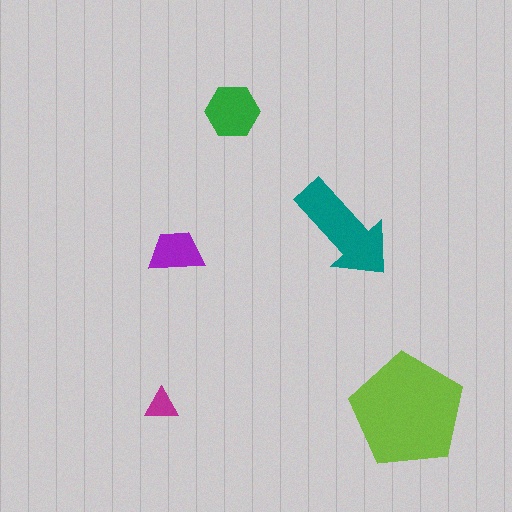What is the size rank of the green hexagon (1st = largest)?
3rd.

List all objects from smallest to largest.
The magenta triangle, the purple trapezoid, the green hexagon, the teal arrow, the lime pentagon.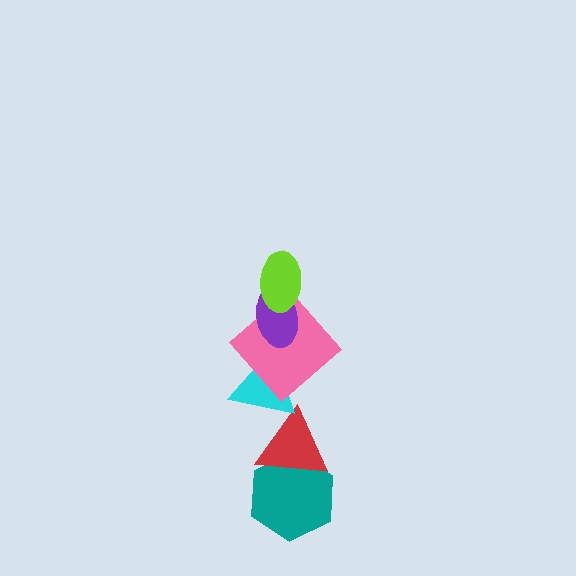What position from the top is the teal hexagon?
The teal hexagon is 6th from the top.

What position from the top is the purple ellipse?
The purple ellipse is 2nd from the top.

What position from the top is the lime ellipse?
The lime ellipse is 1st from the top.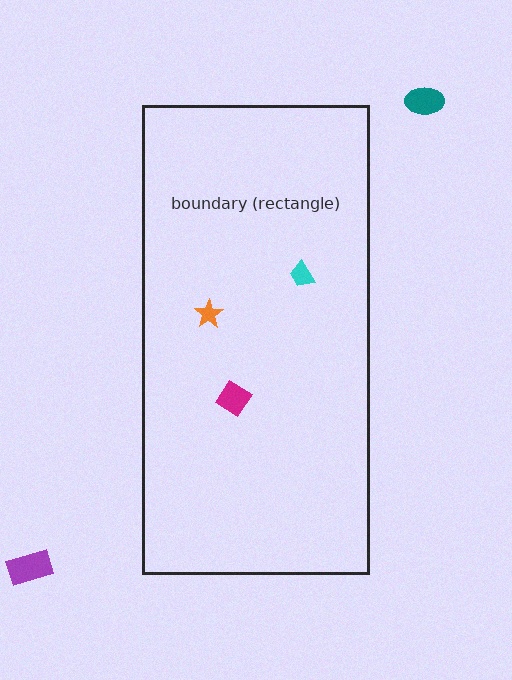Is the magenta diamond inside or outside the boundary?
Inside.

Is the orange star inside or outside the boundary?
Inside.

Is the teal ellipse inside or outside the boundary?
Outside.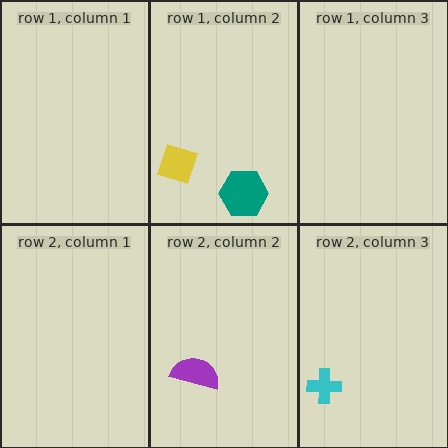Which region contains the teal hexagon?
The row 1, column 2 region.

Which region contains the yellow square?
The row 1, column 2 region.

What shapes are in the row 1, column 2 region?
The yellow square, the teal hexagon.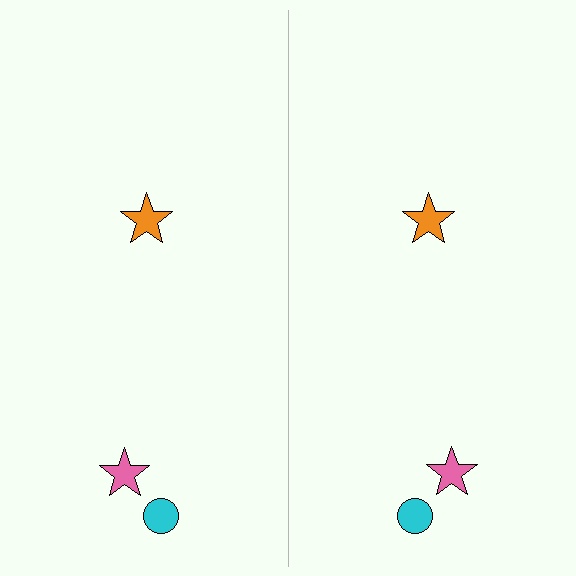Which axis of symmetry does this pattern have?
The pattern has a vertical axis of symmetry running through the center of the image.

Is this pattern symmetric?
Yes, this pattern has bilateral (reflection) symmetry.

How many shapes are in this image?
There are 6 shapes in this image.